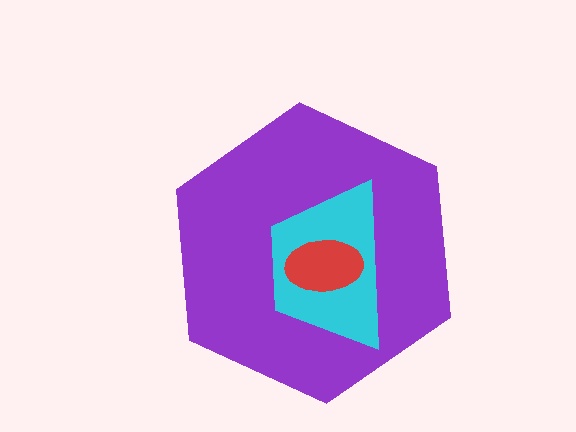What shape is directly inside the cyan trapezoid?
The red ellipse.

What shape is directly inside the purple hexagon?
The cyan trapezoid.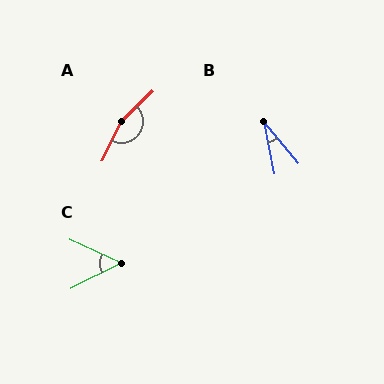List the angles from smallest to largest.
B (28°), C (52°), A (160°).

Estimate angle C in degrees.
Approximately 52 degrees.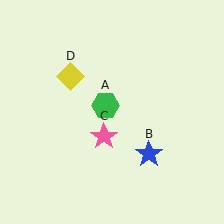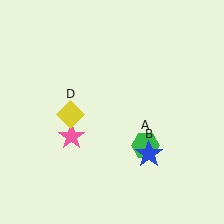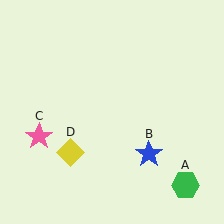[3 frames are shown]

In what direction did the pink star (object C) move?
The pink star (object C) moved left.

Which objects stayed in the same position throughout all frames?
Blue star (object B) remained stationary.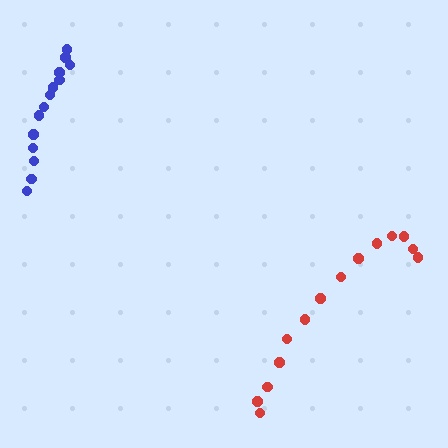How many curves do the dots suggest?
There are 2 distinct paths.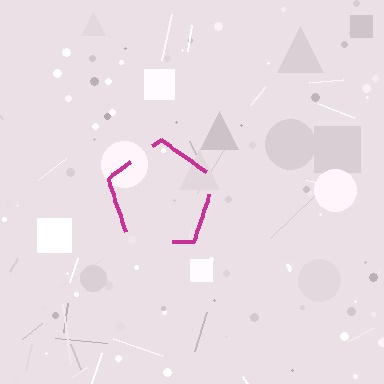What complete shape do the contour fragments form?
The contour fragments form a pentagon.